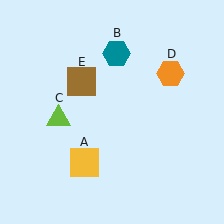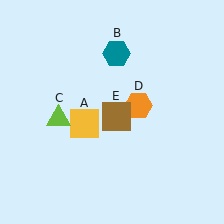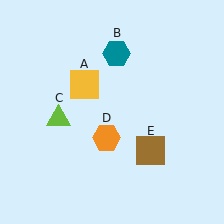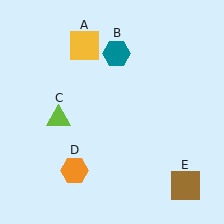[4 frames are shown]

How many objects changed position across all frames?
3 objects changed position: yellow square (object A), orange hexagon (object D), brown square (object E).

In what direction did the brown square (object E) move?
The brown square (object E) moved down and to the right.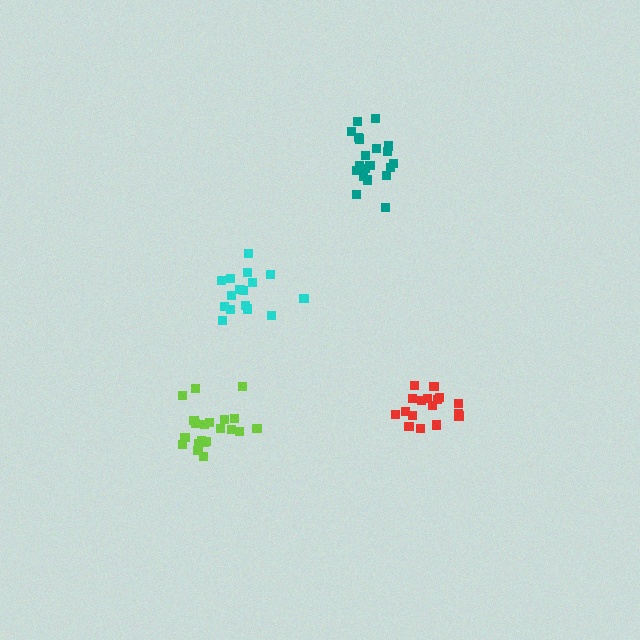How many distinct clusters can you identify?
There are 4 distinct clusters.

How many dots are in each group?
Group 1: 16 dots, Group 2: 21 dots, Group 3: 17 dots, Group 4: 21 dots (75 total).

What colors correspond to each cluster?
The clusters are colored: cyan, teal, red, lime.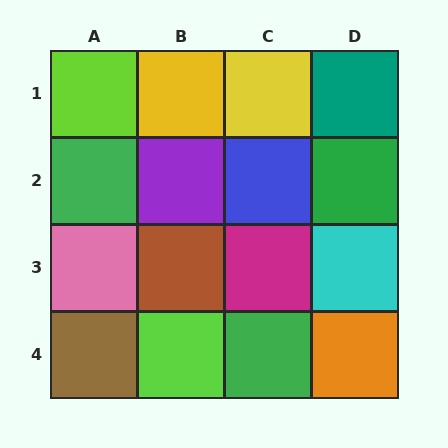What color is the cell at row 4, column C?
Green.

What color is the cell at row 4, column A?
Brown.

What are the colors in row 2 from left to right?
Green, purple, blue, green.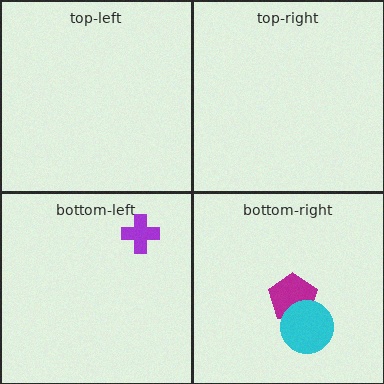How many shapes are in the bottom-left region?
1.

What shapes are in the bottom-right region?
The magenta pentagon, the cyan circle.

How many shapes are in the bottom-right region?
2.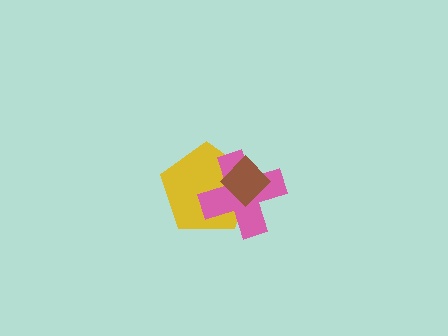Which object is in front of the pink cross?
The brown diamond is in front of the pink cross.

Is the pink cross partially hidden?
Yes, it is partially covered by another shape.